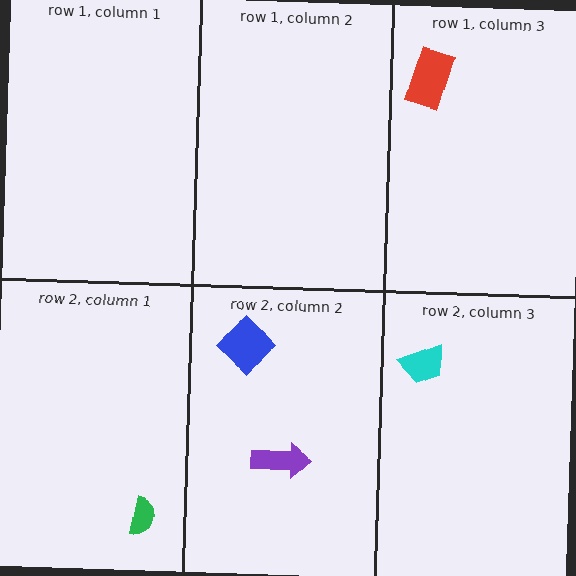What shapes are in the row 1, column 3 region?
The red rectangle.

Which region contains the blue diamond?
The row 2, column 2 region.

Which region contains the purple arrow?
The row 2, column 2 region.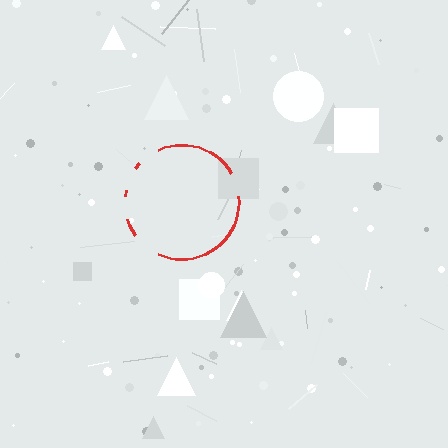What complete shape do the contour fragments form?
The contour fragments form a circle.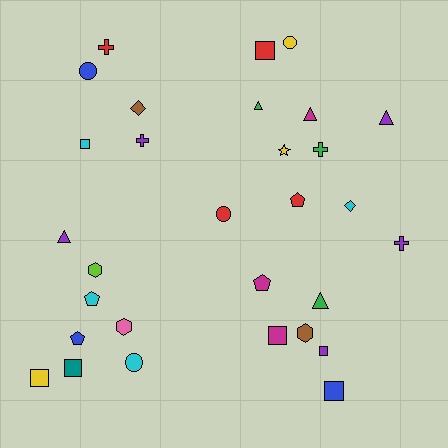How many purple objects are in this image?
There are 5 purple objects.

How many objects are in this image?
There are 30 objects.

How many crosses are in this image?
There are 4 crosses.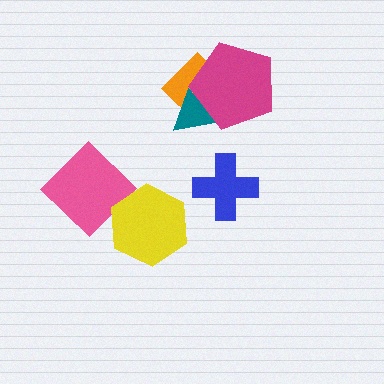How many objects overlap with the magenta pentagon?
2 objects overlap with the magenta pentagon.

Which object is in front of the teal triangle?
The magenta pentagon is in front of the teal triangle.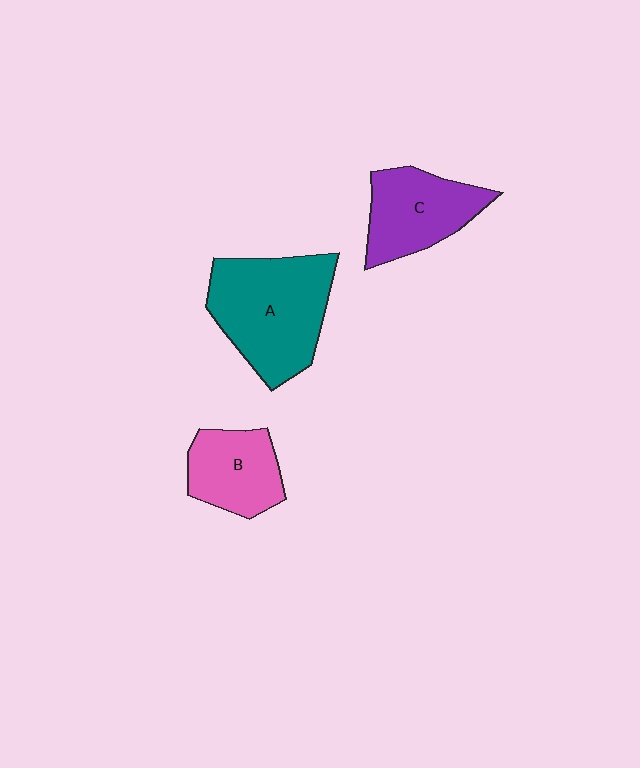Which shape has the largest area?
Shape A (teal).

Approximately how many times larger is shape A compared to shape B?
Approximately 1.7 times.